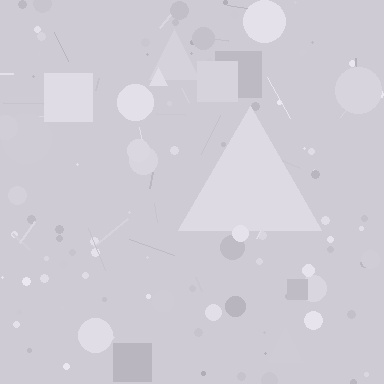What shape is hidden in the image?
A triangle is hidden in the image.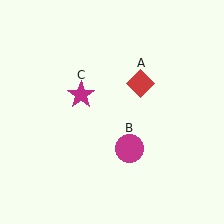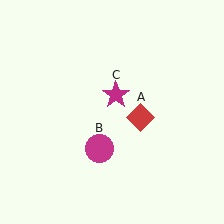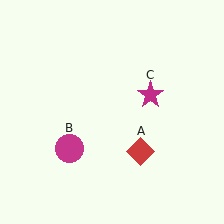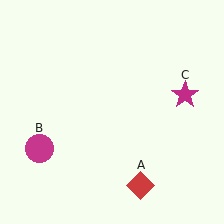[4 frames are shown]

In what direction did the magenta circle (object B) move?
The magenta circle (object B) moved left.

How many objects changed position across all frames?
3 objects changed position: red diamond (object A), magenta circle (object B), magenta star (object C).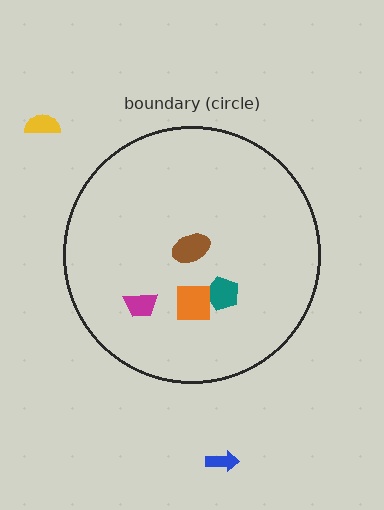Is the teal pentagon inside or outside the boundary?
Inside.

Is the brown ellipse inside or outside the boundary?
Inside.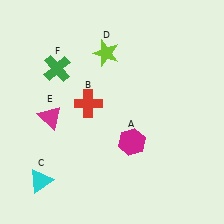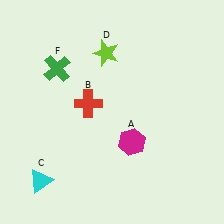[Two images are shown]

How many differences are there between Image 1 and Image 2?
There is 1 difference between the two images.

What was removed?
The magenta triangle (E) was removed in Image 2.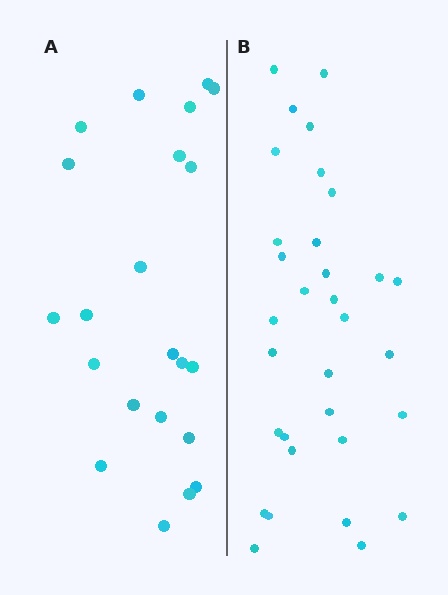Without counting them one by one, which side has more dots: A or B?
Region B (the right region) has more dots.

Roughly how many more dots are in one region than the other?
Region B has roughly 10 or so more dots than region A.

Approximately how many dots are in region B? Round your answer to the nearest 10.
About 30 dots. (The exact count is 32, which rounds to 30.)